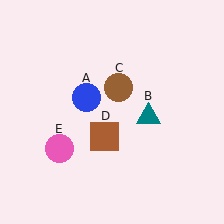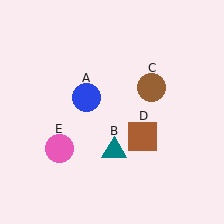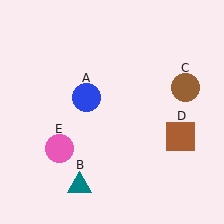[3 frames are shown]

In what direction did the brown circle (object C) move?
The brown circle (object C) moved right.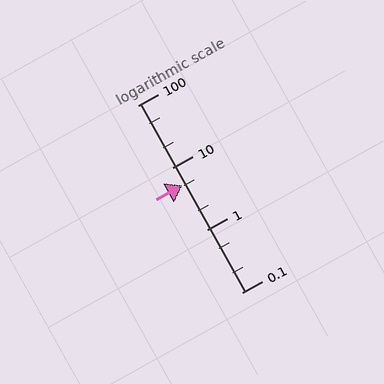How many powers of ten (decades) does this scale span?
The scale spans 3 decades, from 0.1 to 100.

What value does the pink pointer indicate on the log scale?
The pointer indicates approximately 5.2.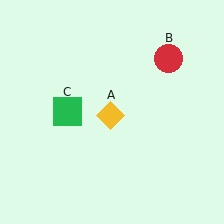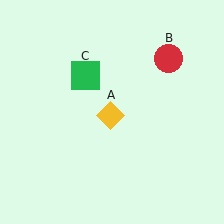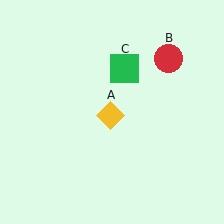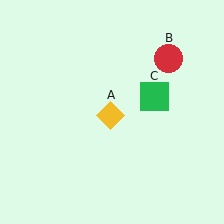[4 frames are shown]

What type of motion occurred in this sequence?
The green square (object C) rotated clockwise around the center of the scene.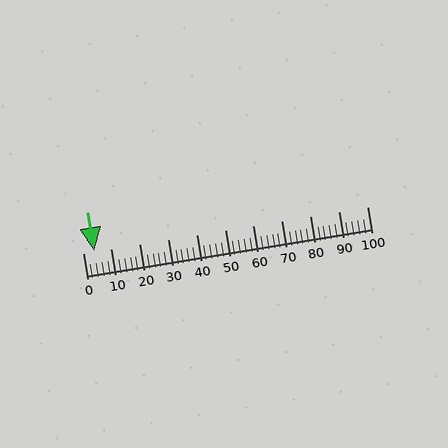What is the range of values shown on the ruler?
The ruler shows values from 0 to 100.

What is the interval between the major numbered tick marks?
The major tick marks are spaced 10 units apart.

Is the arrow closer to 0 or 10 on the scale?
The arrow is closer to 0.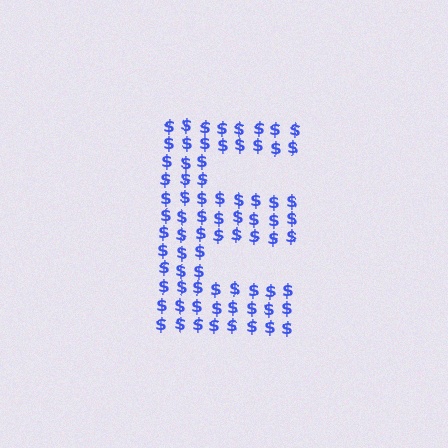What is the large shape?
The large shape is the letter E.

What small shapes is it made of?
It is made of small dollar signs.